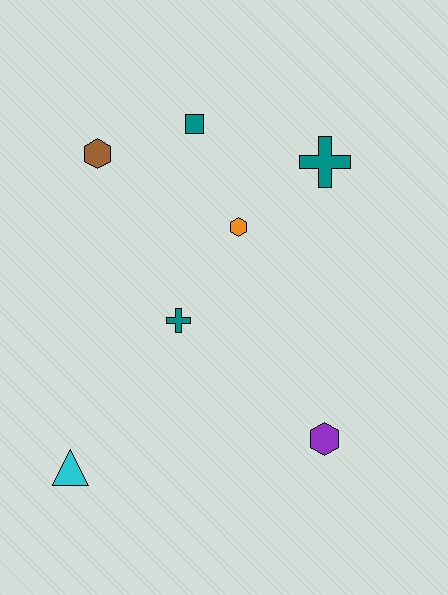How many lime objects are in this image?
There are no lime objects.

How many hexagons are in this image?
There are 3 hexagons.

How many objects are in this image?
There are 7 objects.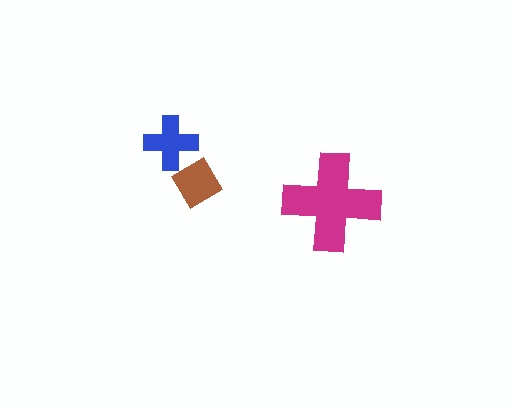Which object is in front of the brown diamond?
The blue cross is in front of the brown diamond.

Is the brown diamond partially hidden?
Yes, it is partially covered by another shape.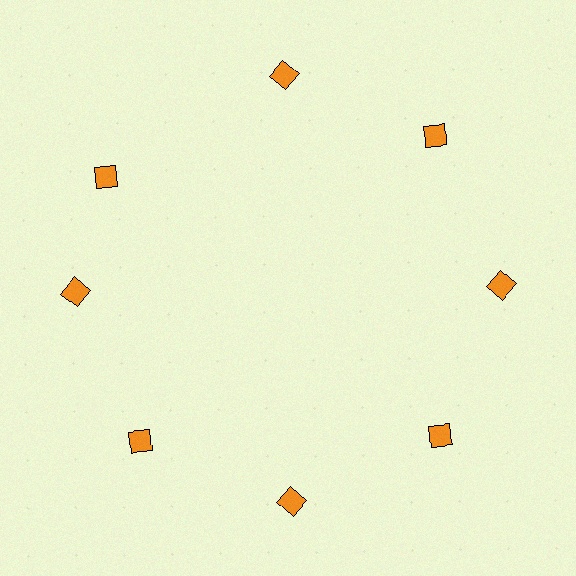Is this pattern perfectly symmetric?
No. The 8 orange diamonds are arranged in a ring, but one element near the 10 o'clock position is rotated out of alignment along the ring, breaking the 8-fold rotational symmetry.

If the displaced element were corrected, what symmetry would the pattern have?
It would have 8-fold rotational symmetry — the pattern would map onto itself every 45 degrees.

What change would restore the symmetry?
The symmetry would be restored by rotating it back into even spacing with its neighbors so that all 8 diamonds sit at equal angles and equal distance from the center.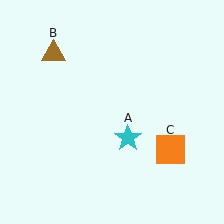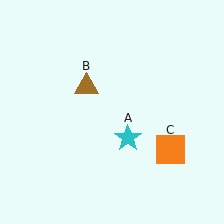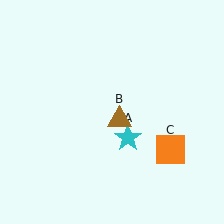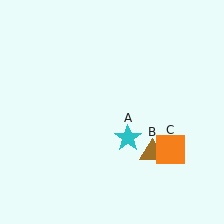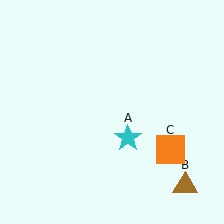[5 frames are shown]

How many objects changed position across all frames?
1 object changed position: brown triangle (object B).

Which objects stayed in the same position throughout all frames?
Cyan star (object A) and orange square (object C) remained stationary.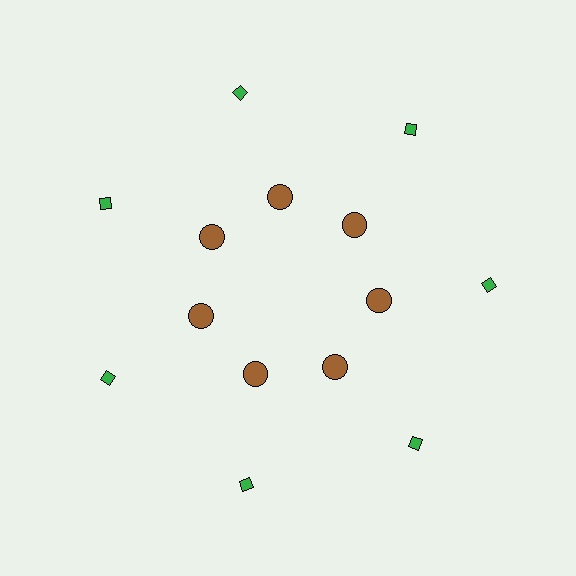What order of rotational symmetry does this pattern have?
This pattern has 7-fold rotational symmetry.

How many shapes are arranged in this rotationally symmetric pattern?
There are 14 shapes, arranged in 7 groups of 2.